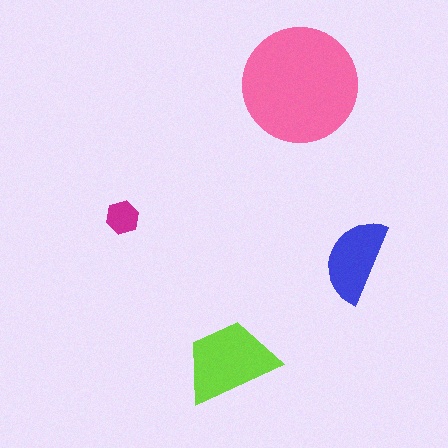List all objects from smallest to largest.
The magenta hexagon, the blue semicircle, the lime trapezoid, the pink circle.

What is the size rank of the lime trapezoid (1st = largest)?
2nd.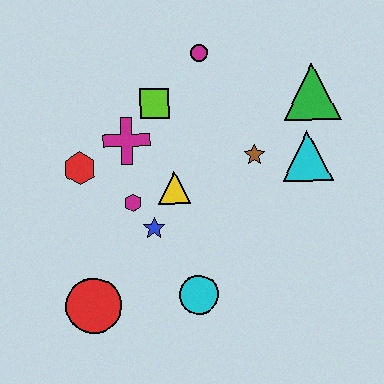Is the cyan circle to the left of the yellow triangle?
No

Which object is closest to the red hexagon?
The magenta cross is closest to the red hexagon.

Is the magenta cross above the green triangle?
No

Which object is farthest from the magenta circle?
The red circle is farthest from the magenta circle.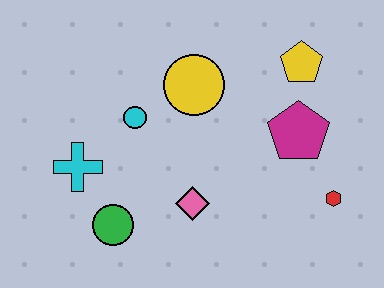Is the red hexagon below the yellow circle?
Yes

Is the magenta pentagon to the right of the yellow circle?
Yes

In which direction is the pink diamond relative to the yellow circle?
The pink diamond is below the yellow circle.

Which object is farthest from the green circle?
The yellow pentagon is farthest from the green circle.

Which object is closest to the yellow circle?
The cyan circle is closest to the yellow circle.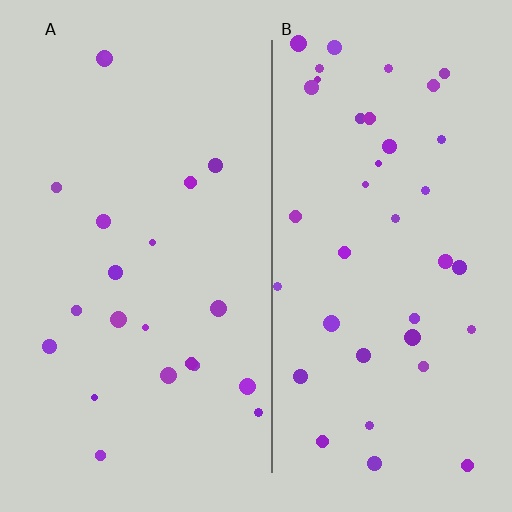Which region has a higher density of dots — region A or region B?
B (the right).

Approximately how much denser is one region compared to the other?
Approximately 1.9× — region B over region A.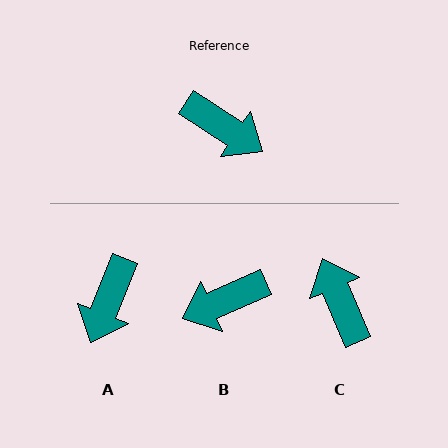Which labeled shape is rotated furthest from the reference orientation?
C, about 146 degrees away.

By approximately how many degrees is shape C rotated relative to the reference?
Approximately 146 degrees counter-clockwise.